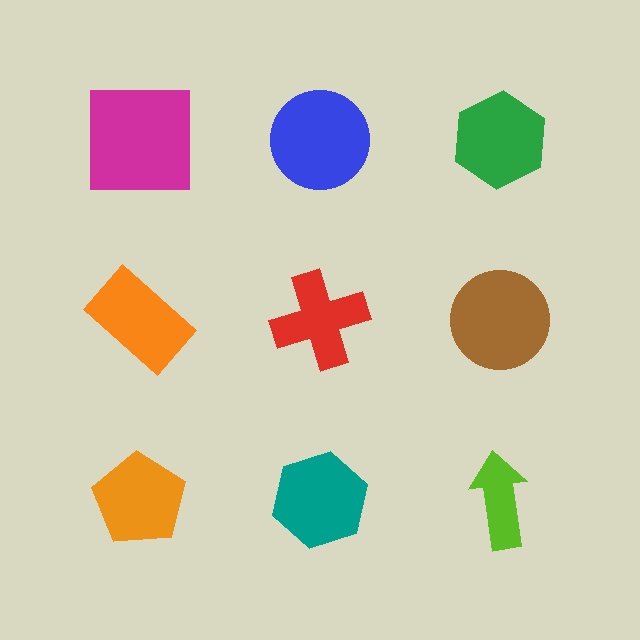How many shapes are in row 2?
3 shapes.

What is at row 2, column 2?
A red cross.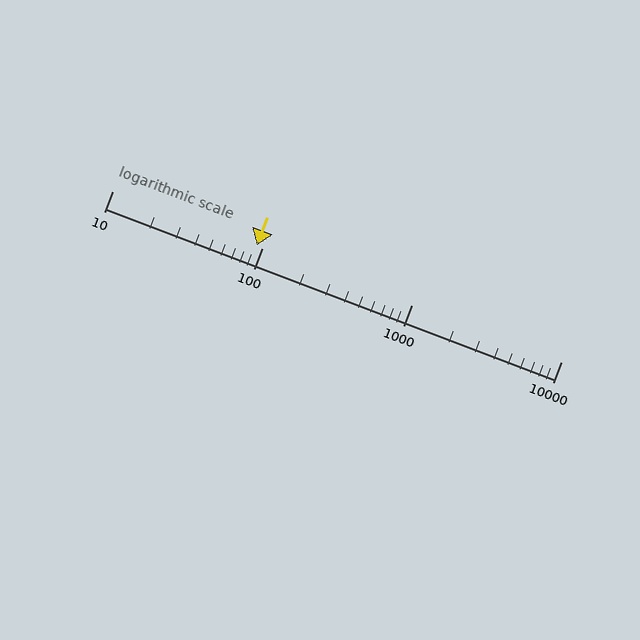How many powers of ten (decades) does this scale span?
The scale spans 3 decades, from 10 to 10000.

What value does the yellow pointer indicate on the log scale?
The pointer indicates approximately 93.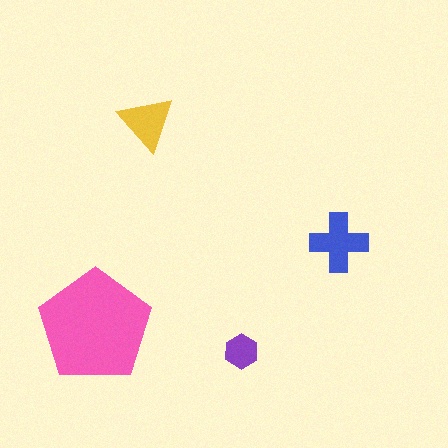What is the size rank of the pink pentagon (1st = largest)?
1st.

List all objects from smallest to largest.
The purple hexagon, the yellow triangle, the blue cross, the pink pentagon.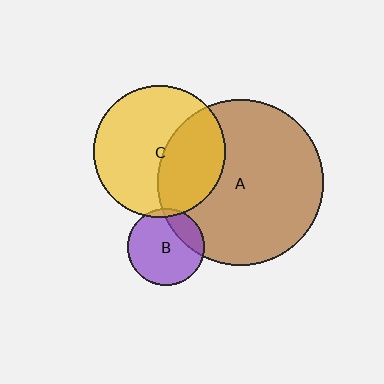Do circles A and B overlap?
Yes.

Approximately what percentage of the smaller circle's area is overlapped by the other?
Approximately 20%.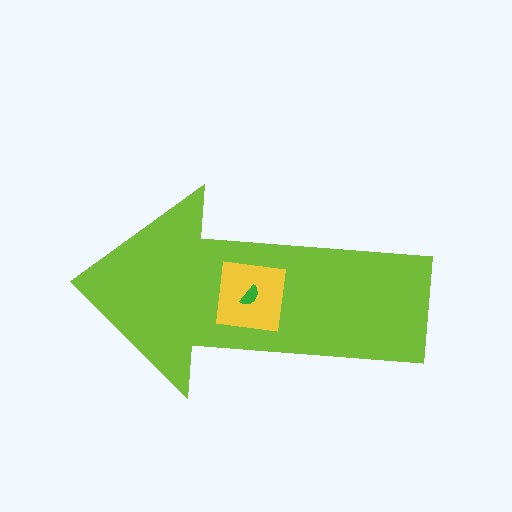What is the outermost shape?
The lime arrow.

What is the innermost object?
The green semicircle.